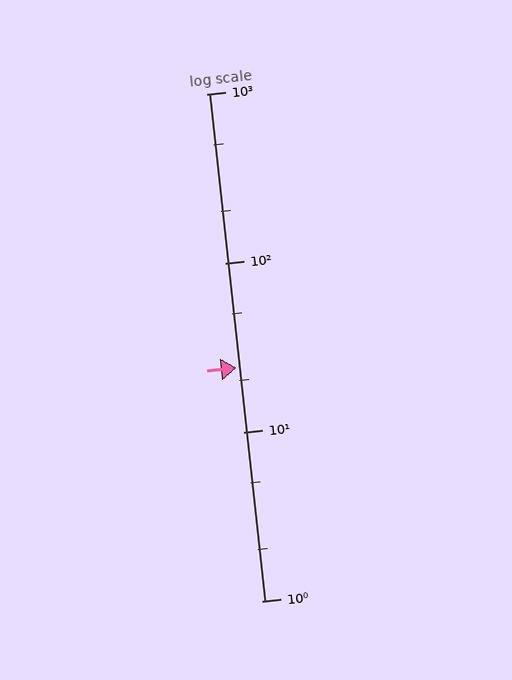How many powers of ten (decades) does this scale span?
The scale spans 3 decades, from 1 to 1000.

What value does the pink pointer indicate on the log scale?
The pointer indicates approximately 24.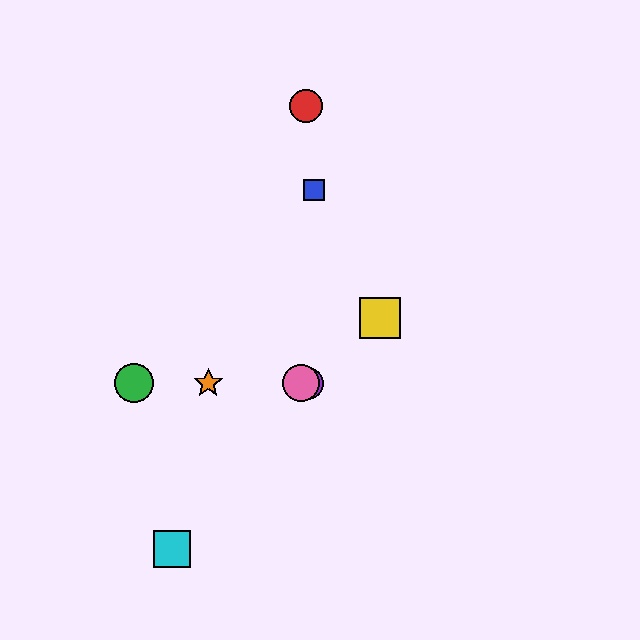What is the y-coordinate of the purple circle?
The purple circle is at y≈383.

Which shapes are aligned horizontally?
The green circle, the purple circle, the orange star, the pink circle are aligned horizontally.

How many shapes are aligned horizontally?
4 shapes (the green circle, the purple circle, the orange star, the pink circle) are aligned horizontally.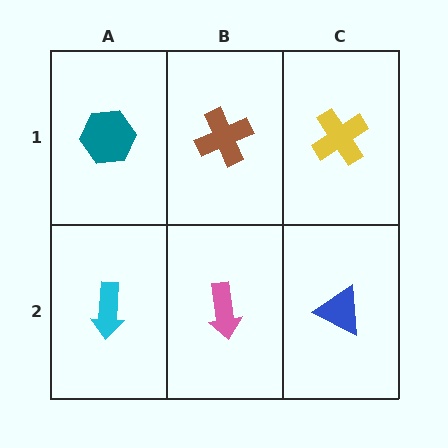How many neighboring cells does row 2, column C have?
2.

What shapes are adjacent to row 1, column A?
A cyan arrow (row 2, column A), a brown cross (row 1, column B).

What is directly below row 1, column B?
A pink arrow.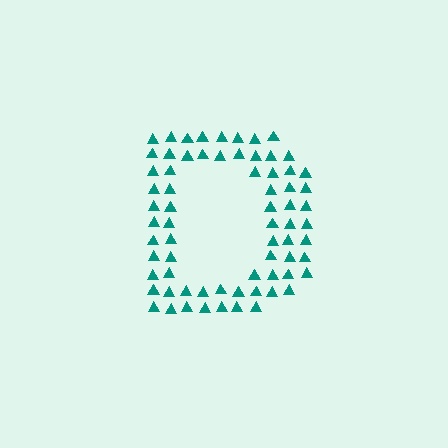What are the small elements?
The small elements are triangles.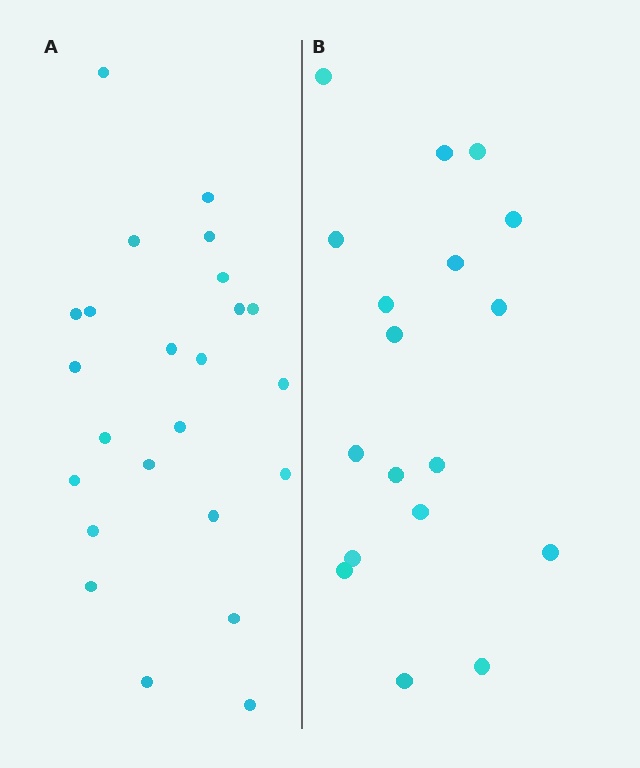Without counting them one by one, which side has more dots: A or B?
Region A (the left region) has more dots.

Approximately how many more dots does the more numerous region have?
Region A has about 6 more dots than region B.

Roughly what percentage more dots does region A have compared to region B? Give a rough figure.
About 35% more.